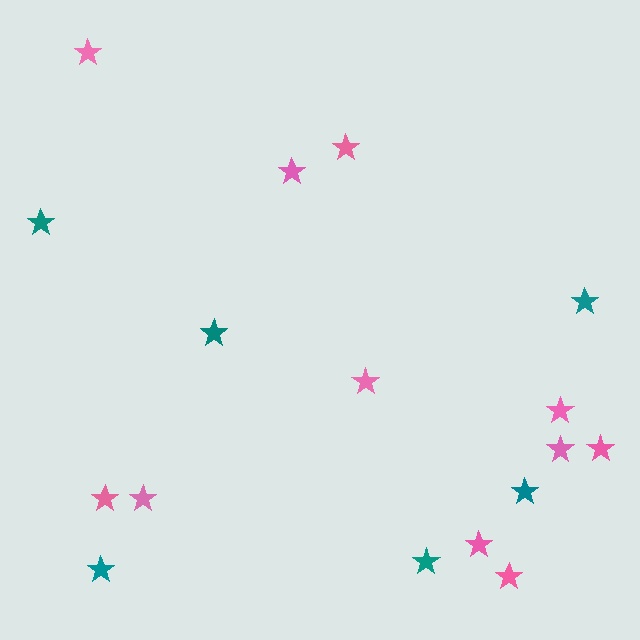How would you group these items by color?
There are 2 groups: one group of pink stars (11) and one group of teal stars (6).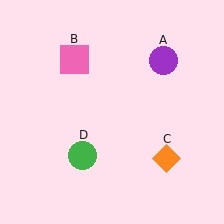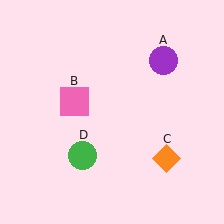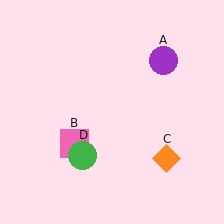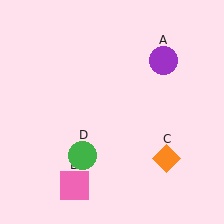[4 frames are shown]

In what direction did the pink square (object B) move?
The pink square (object B) moved down.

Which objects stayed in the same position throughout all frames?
Purple circle (object A) and orange diamond (object C) and green circle (object D) remained stationary.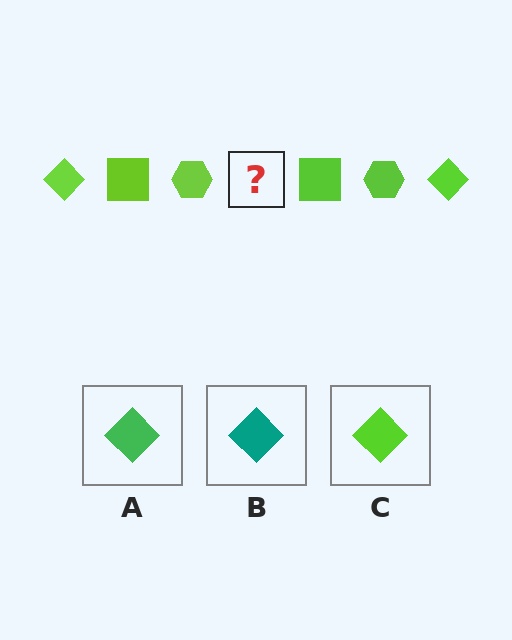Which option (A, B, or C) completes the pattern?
C.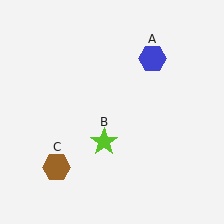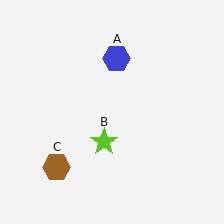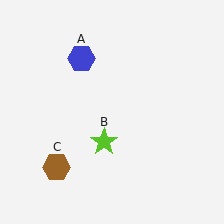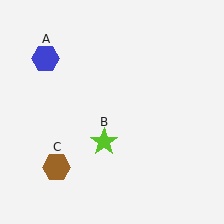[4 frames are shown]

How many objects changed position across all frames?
1 object changed position: blue hexagon (object A).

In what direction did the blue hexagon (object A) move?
The blue hexagon (object A) moved left.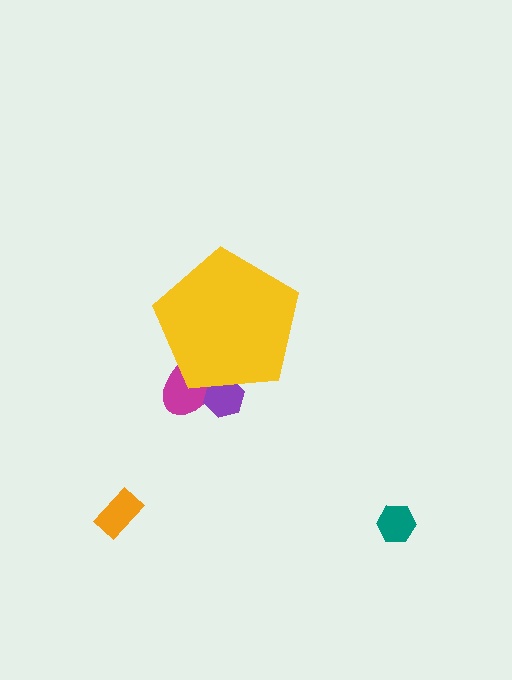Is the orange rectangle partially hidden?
No, the orange rectangle is fully visible.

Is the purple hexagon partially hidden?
Yes, the purple hexagon is partially hidden behind the yellow pentagon.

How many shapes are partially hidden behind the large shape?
2 shapes are partially hidden.